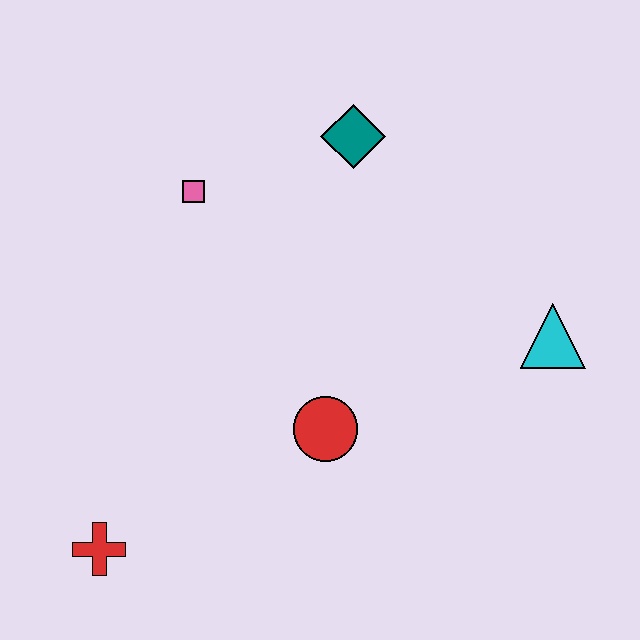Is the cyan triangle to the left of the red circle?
No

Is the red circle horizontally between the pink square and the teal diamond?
Yes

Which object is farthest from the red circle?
The teal diamond is farthest from the red circle.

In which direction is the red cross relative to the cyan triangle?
The red cross is to the left of the cyan triangle.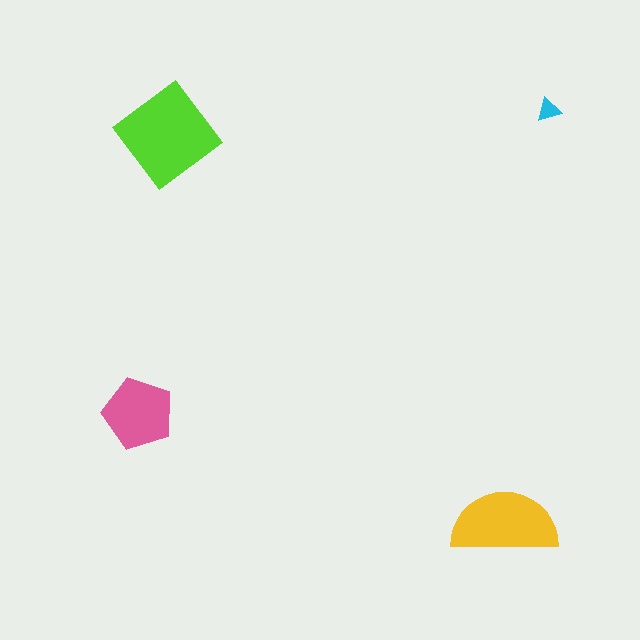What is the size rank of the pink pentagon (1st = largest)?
3rd.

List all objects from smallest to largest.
The cyan triangle, the pink pentagon, the yellow semicircle, the lime diamond.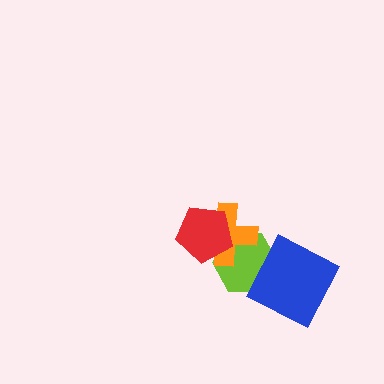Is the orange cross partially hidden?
Yes, it is partially covered by another shape.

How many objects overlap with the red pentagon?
2 objects overlap with the red pentagon.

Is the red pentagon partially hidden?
No, no other shape covers it.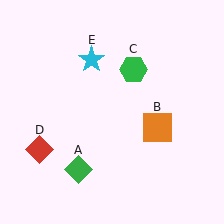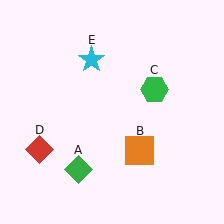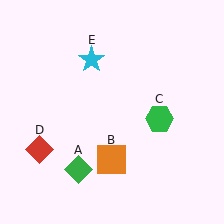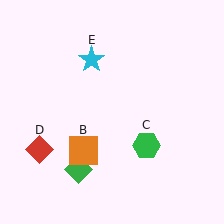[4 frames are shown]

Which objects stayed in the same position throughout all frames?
Green diamond (object A) and red diamond (object D) and cyan star (object E) remained stationary.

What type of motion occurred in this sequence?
The orange square (object B), green hexagon (object C) rotated clockwise around the center of the scene.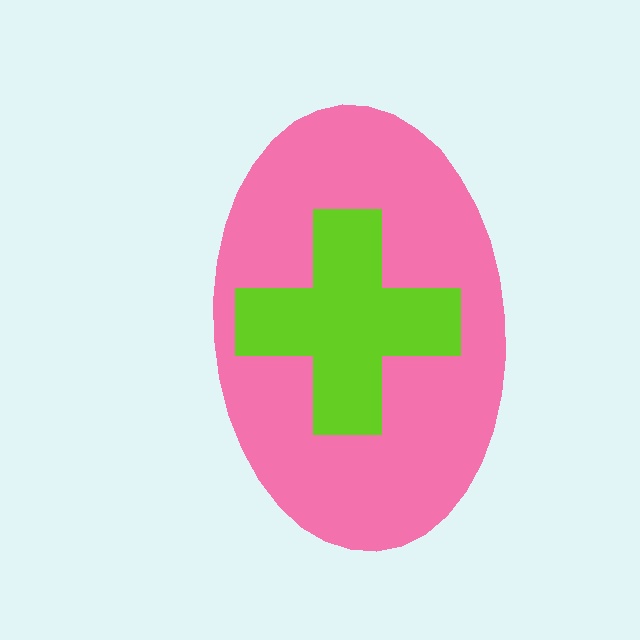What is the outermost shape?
The pink ellipse.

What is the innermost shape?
The lime cross.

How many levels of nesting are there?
2.